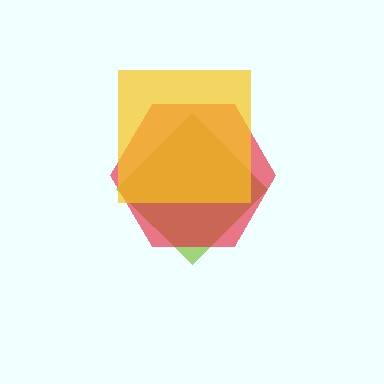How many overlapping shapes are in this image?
There are 3 overlapping shapes in the image.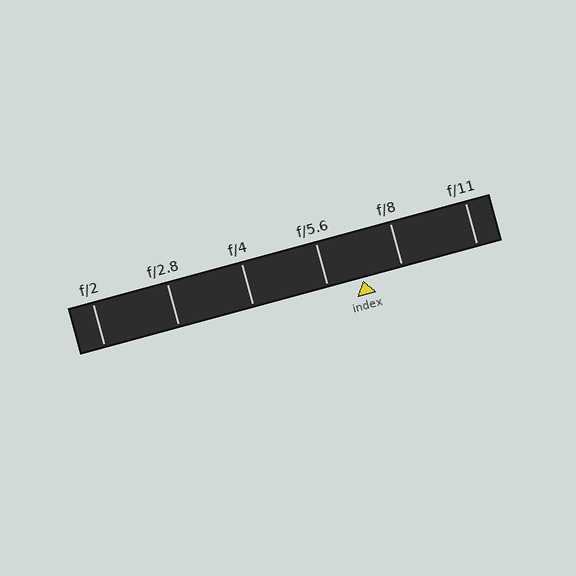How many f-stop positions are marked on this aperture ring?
There are 6 f-stop positions marked.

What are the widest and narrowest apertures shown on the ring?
The widest aperture shown is f/2 and the narrowest is f/11.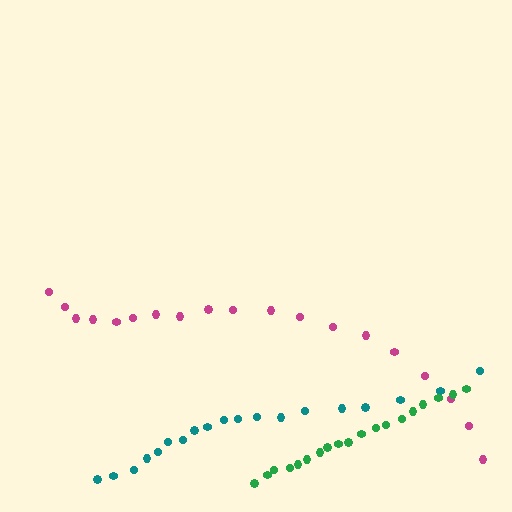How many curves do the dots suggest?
There are 3 distinct paths.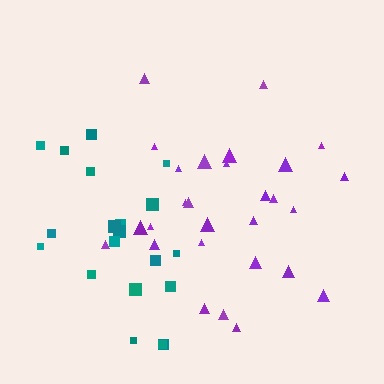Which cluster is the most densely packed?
Purple.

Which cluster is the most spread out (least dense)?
Teal.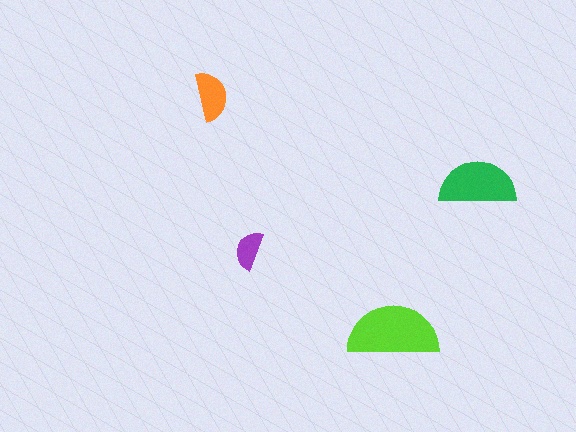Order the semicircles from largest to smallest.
the lime one, the green one, the orange one, the purple one.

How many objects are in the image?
There are 4 objects in the image.